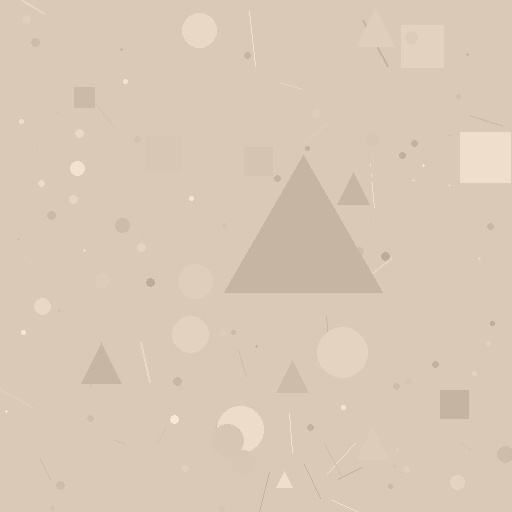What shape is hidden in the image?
A triangle is hidden in the image.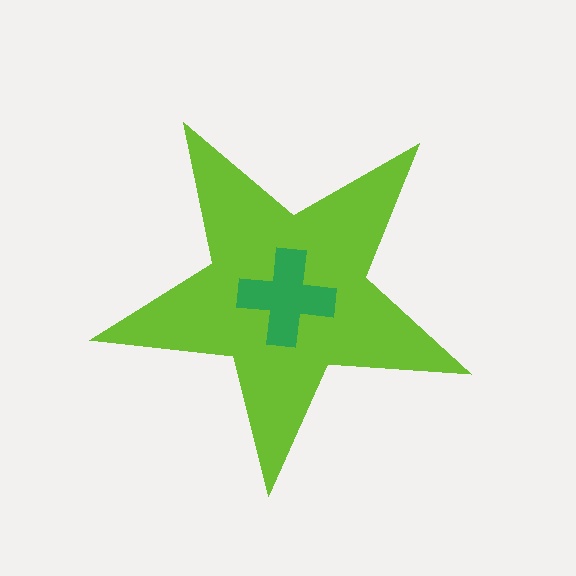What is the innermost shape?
The green cross.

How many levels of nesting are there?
2.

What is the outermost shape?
The lime star.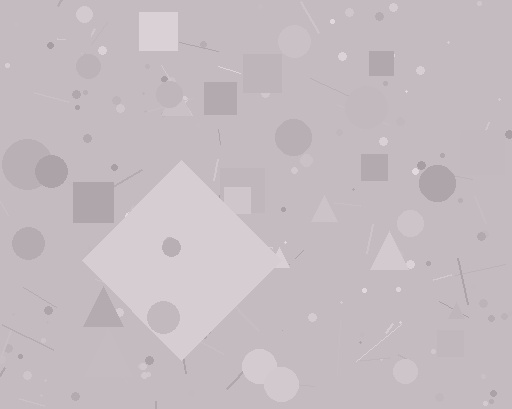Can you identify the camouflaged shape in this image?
The camouflaged shape is a diamond.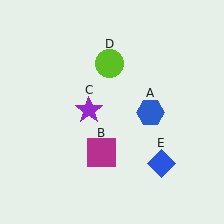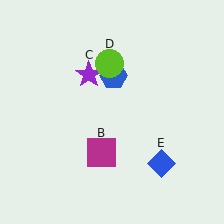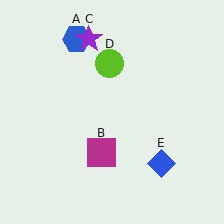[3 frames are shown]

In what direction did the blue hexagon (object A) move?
The blue hexagon (object A) moved up and to the left.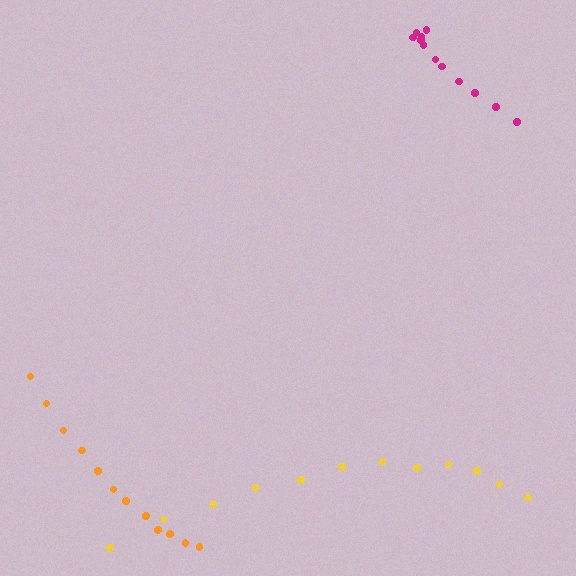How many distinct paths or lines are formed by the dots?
There are 3 distinct paths.